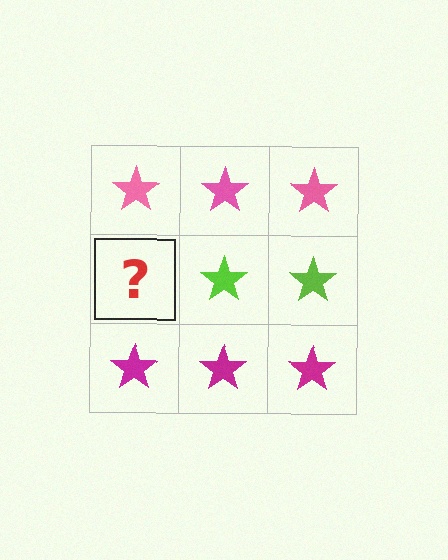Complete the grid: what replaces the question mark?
The question mark should be replaced with a lime star.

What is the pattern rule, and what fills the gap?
The rule is that each row has a consistent color. The gap should be filled with a lime star.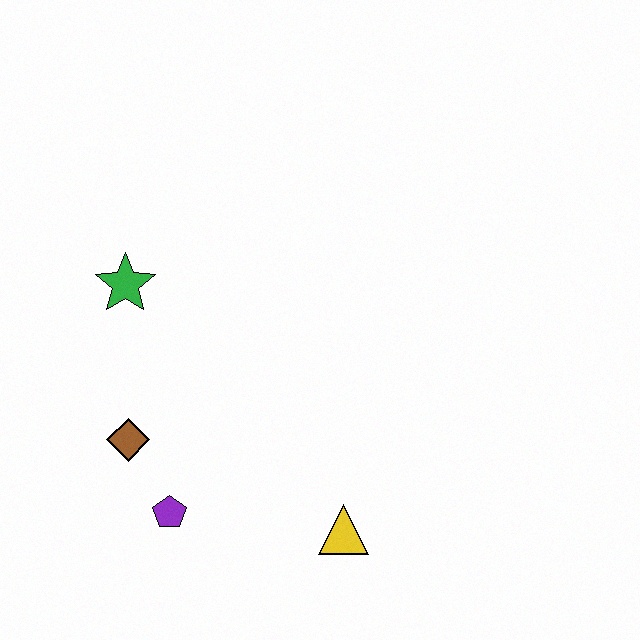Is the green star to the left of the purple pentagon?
Yes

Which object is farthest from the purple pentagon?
The green star is farthest from the purple pentagon.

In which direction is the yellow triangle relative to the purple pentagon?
The yellow triangle is to the right of the purple pentagon.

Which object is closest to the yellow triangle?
The purple pentagon is closest to the yellow triangle.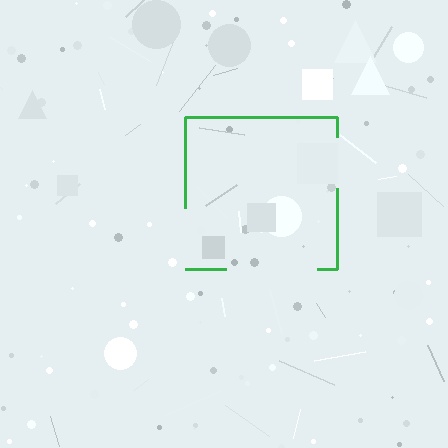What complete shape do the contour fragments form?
The contour fragments form a square.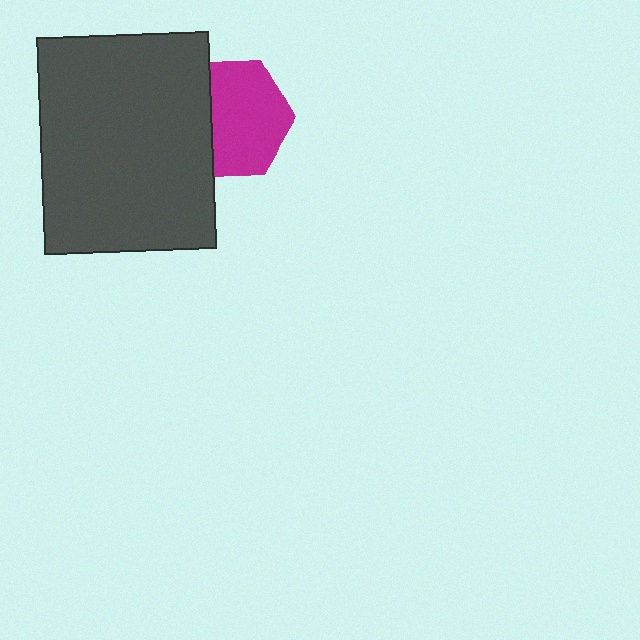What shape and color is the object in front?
The object in front is a dark gray rectangle.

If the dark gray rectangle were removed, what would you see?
You would see the complete magenta hexagon.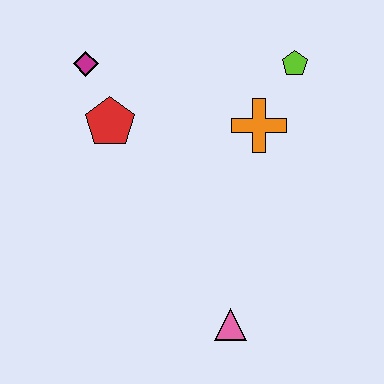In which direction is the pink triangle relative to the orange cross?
The pink triangle is below the orange cross.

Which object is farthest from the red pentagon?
The pink triangle is farthest from the red pentagon.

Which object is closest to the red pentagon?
The magenta diamond is closest to the red pentagon.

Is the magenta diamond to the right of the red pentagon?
No